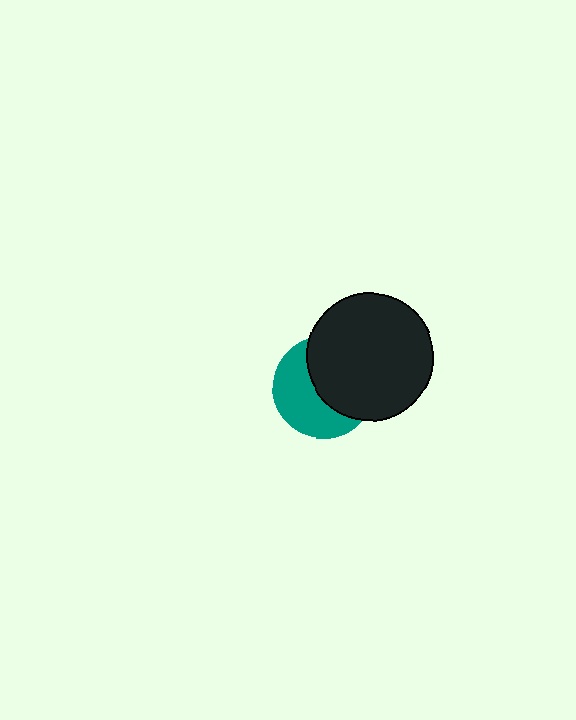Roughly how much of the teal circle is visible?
About half of it is visible (roughly 48%).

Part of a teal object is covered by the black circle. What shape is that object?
It is a circle.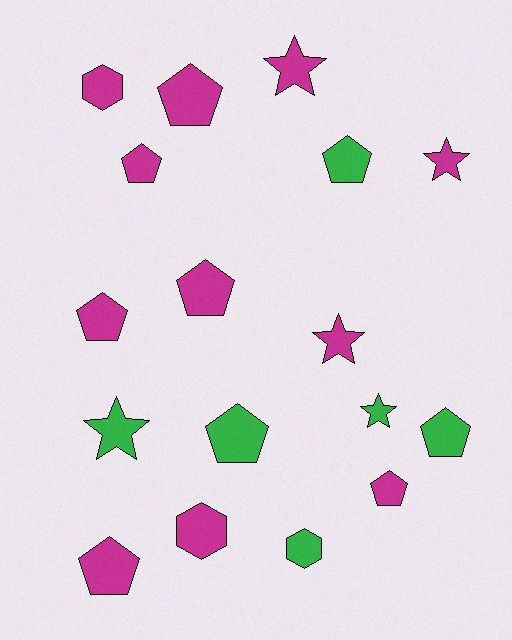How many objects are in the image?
There are 17 objects.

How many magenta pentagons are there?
There are 6 magenta pentagons.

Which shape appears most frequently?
Pentagon, with 9 objects.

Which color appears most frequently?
Magenta, with 11 objects.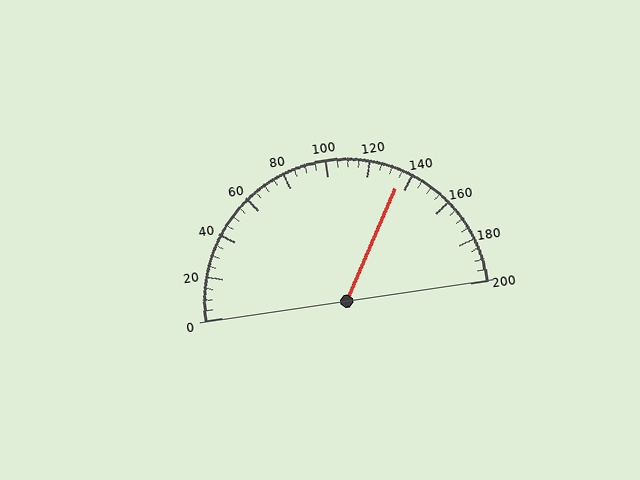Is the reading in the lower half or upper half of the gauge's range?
The reading is in the upper half of the range (0 to 200).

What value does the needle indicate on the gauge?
The needle indicates approximately 135.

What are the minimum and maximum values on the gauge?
The gauge ranges from 0 to 200.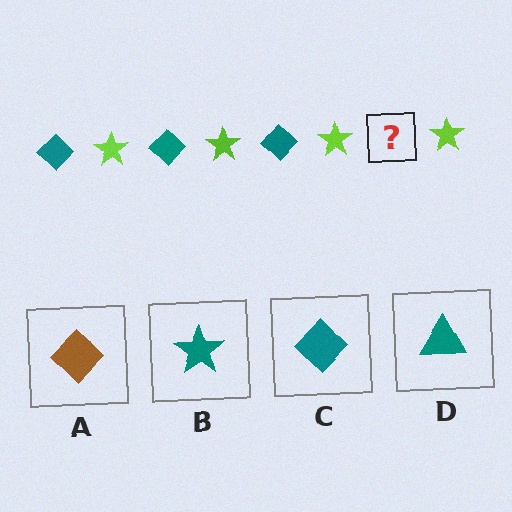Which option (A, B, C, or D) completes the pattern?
C.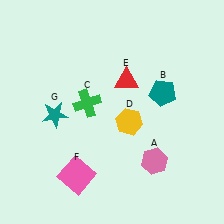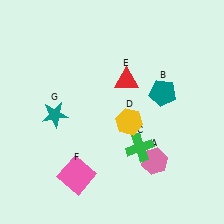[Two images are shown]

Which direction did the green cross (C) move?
The green cross (C) moved right.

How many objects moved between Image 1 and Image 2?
1 object moved between the two images.